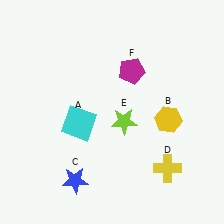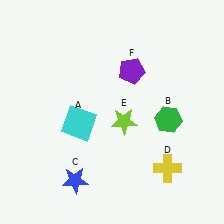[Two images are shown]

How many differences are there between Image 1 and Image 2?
There are 2 differences between the two images.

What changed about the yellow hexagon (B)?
In Image 1, B is yellow. In Image 2, it changed to green.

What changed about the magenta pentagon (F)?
In Image 1, F is magenta. In Image 2, it changed to purple.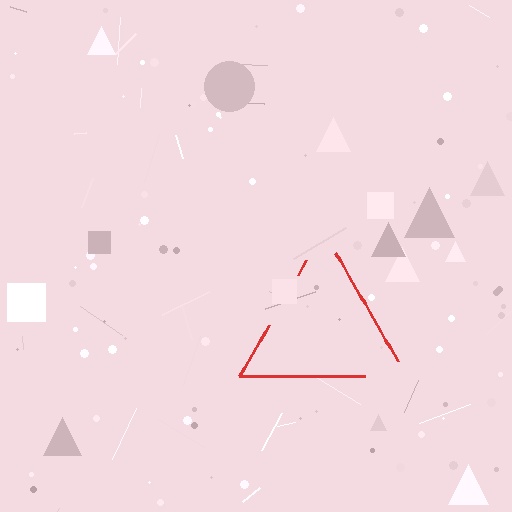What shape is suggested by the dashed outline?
The dashed outline suggests a triangle.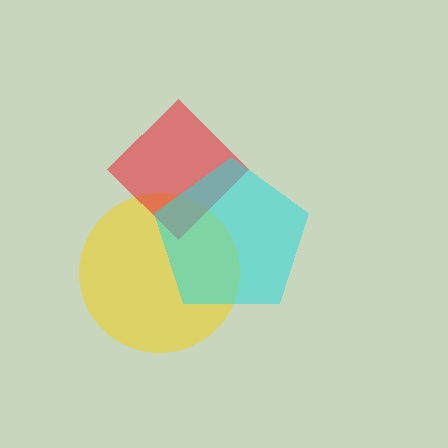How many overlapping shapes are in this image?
There are 3 overlapping shapes in the image.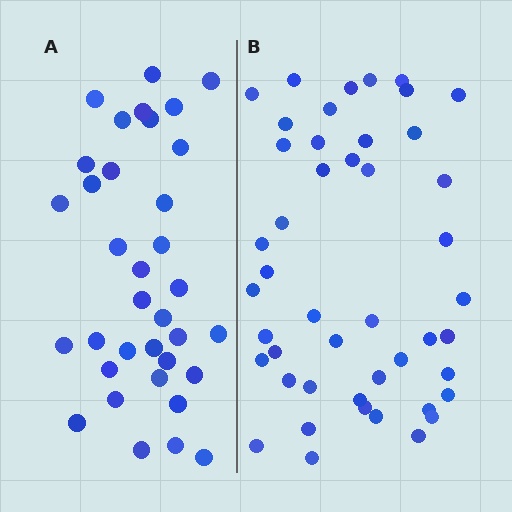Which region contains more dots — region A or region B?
Region B (the right region) has more dots.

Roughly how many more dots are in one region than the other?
Region B has roughly 12 or so more dots than region A.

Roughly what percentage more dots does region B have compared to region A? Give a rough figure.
About 30% more.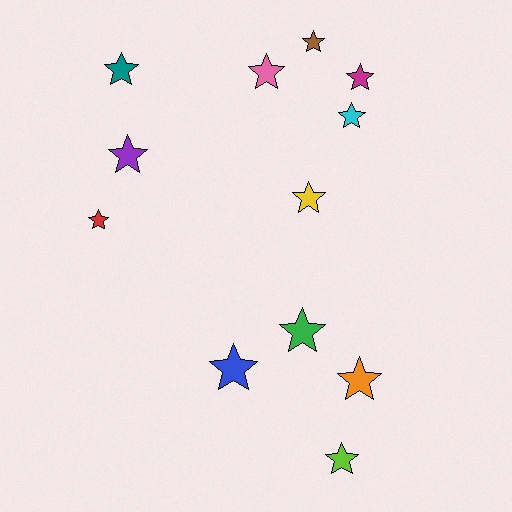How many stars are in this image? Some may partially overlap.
There are 12 stars.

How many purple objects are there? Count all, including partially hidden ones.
There is 1 purple object.